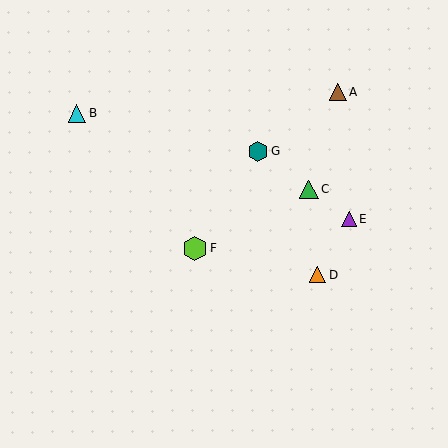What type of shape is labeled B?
Shape B is a cyan triangle.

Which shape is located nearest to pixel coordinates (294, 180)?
The green triangle (labeled C) at (309, 190) is nearest to that location.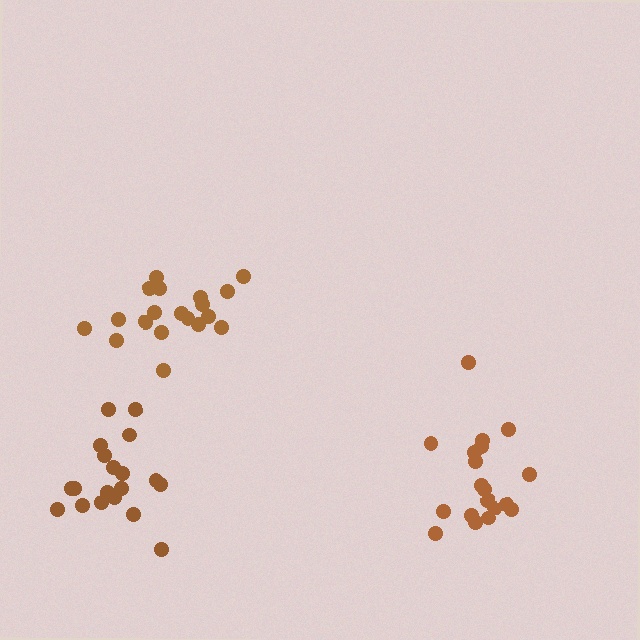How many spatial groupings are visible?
There are 3 spatial groupings.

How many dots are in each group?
Group 1: 19 dots, Group 2: 19 dots, Group 3: 19 dots (57 total).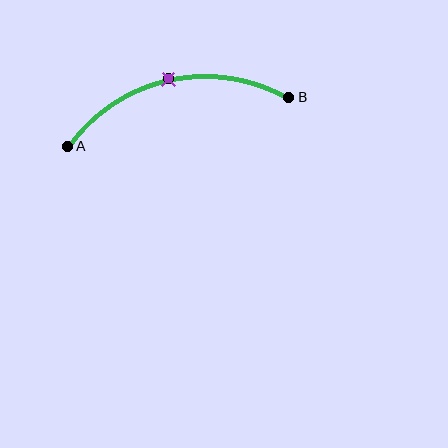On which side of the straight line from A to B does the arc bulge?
The arc bulges above the straight line connecting A and B.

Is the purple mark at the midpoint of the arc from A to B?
Yes. The purple mark lies on the arc at equal arc-length from both A and B — it is the arc midpoint.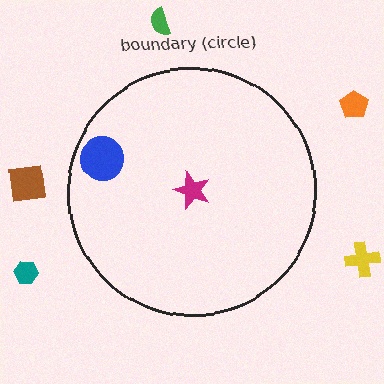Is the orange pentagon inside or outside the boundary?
Outside.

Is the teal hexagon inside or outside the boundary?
Outside.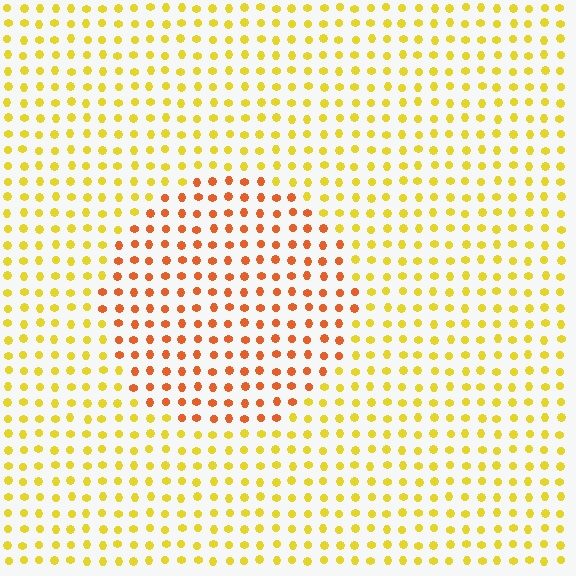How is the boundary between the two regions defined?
The boundary is defined purely by a slight shift in hue (about 38 degrees). Spacing, size, and orientation are identical on both sides.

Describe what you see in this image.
The image is filled with small yellow elements in a uniform arrangement. A circle-shaped region is visible where the elements are tinted to a slightly different hue, forming a subtle color boundary.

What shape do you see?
I see a circle.